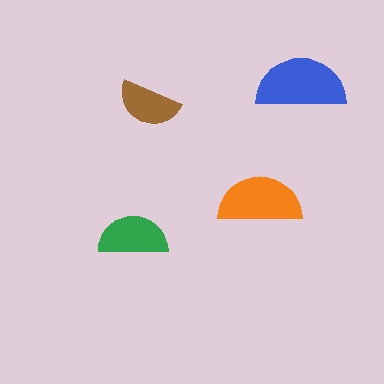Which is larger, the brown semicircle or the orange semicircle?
The orange one.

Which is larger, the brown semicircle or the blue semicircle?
The blue one.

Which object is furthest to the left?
The green semicircle is leftmost.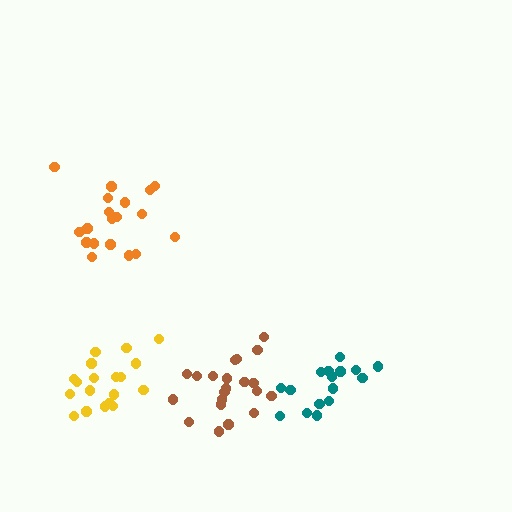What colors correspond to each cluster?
The clusters are colored: brown, orange, teal, yellow.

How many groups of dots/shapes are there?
There are 4 groups.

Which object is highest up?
The orange cluster is topmost.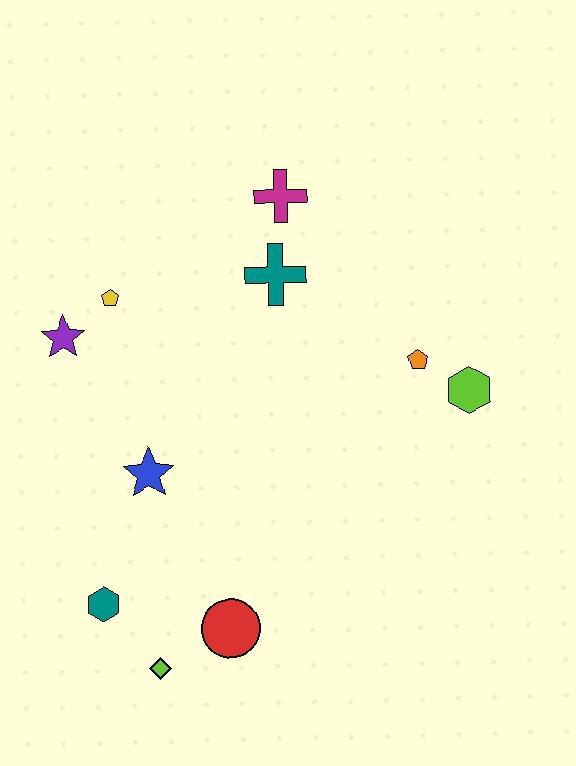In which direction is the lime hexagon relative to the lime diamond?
The lime hexagon is to the right of the lime diamond.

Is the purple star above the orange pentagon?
Yes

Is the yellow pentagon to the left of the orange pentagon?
Yes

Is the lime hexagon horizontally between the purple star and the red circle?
No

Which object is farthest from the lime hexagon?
The teal hexagon is farthest from the lime hexagon.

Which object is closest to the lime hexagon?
The orange pentagon is closest to the lime hexagon.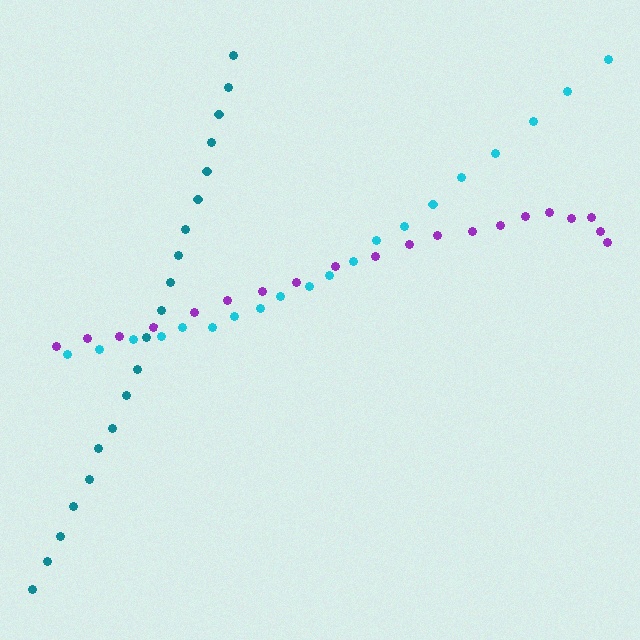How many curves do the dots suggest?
There are 3 distinct paths.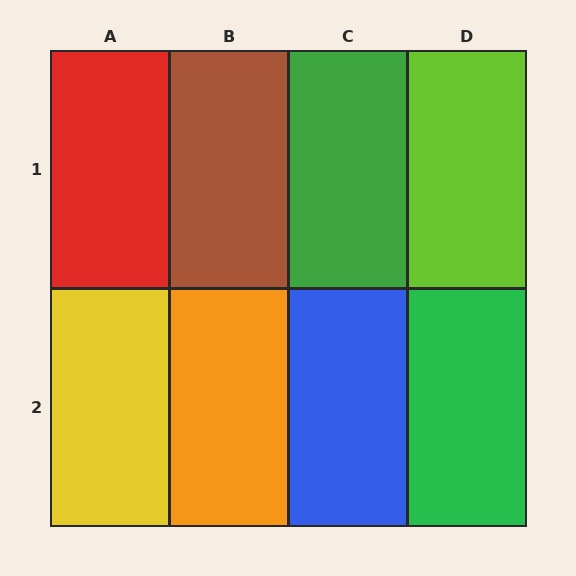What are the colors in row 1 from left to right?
Red, brown, green, lime.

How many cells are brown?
1 cell is brown.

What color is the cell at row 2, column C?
Blue.